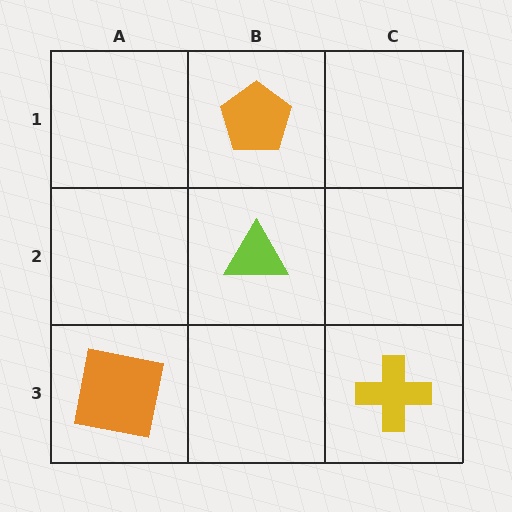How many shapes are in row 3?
2 shapes.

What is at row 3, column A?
An orange square.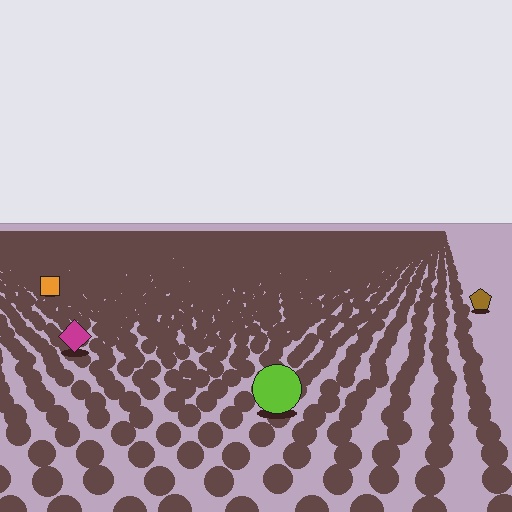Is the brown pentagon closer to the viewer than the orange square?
Yes. The brown pentagon is closer — you can tell from the texture gradient: the ground texture is coarser near it.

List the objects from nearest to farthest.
From nearest to farthest: the lime circle, the magenta diamond, the brown pentagon, the orange square.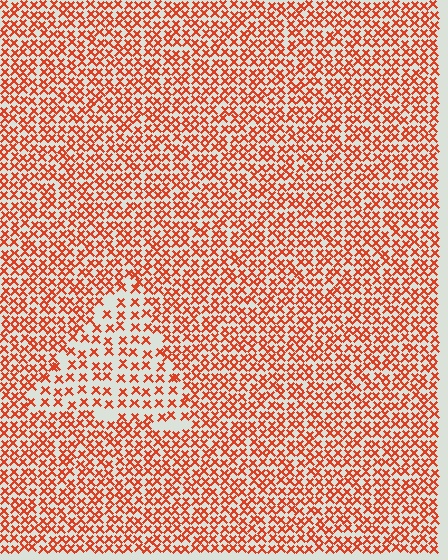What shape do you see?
I see a triangle.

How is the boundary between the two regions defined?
The boundary is defined by a change in element density (approximately 1.8x ratio). All elements are the same color, size, and shape.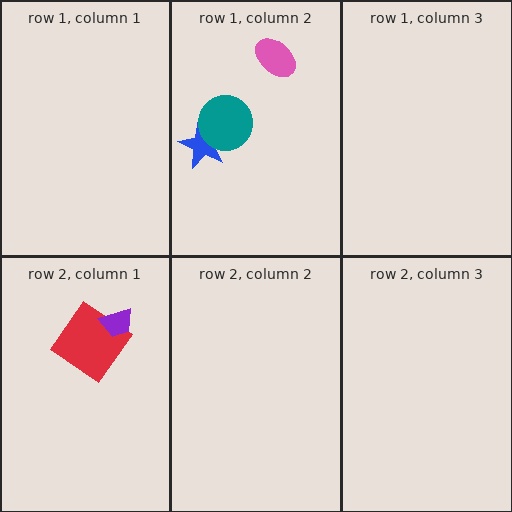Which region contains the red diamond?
The row 2, column 1 region.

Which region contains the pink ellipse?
The row 1, column 2 region.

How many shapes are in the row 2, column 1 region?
2.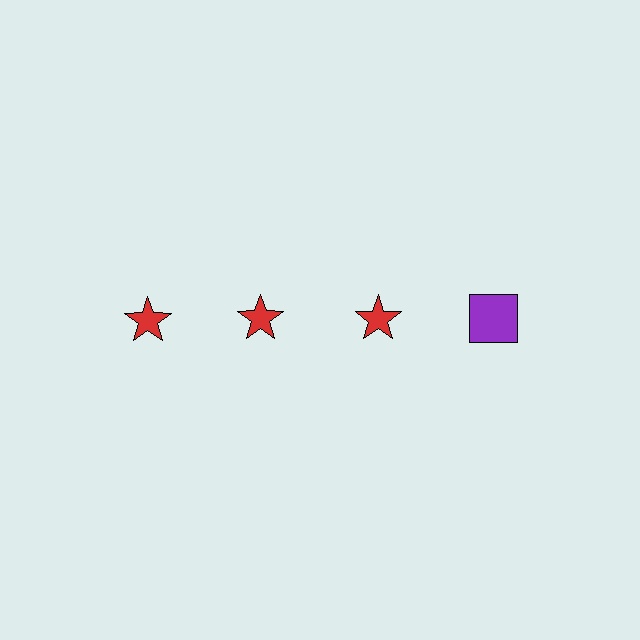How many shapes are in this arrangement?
There are 4 shapes arranged in a grid pattern.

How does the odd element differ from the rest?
It differs in both color (purple instead of red) and shape (square instead of star).